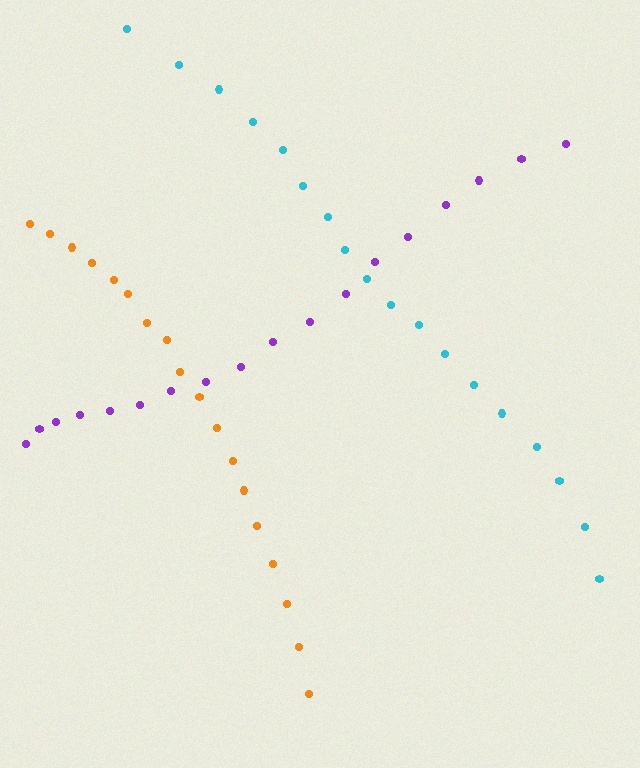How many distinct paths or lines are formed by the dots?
There are 3 distinct paths.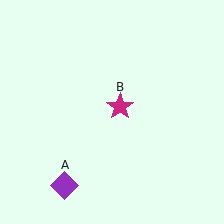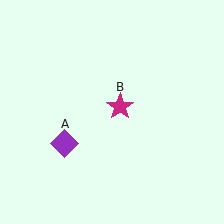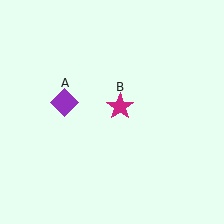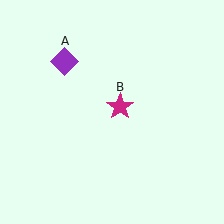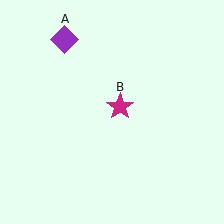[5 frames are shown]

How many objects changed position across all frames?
1 object changed position: purple diamond (object A).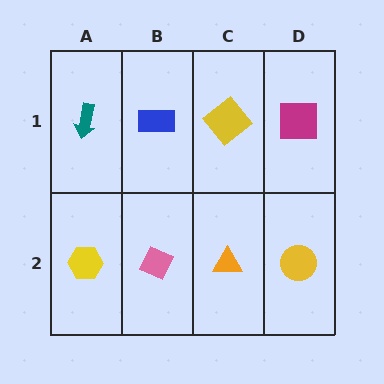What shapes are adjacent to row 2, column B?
A blue rectangle (row 1, column B), a yellow hexagon (row 2, column A), an orange triangle (row 2, column C).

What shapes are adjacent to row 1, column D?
A yellow circle (row 2, column D), a yellow diamond (row 1, column C).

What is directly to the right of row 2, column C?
A yellow circle.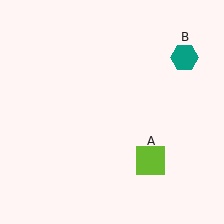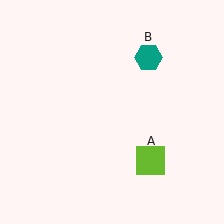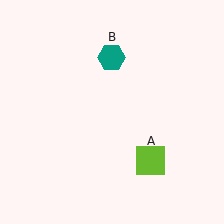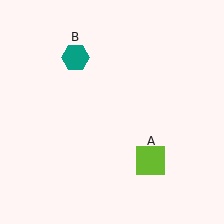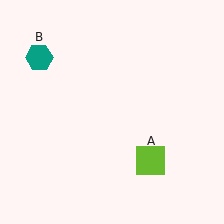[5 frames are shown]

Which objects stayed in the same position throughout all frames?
Lime square (object A) remained stationary.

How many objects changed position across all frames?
1 object changed position: teal hexagon (object B).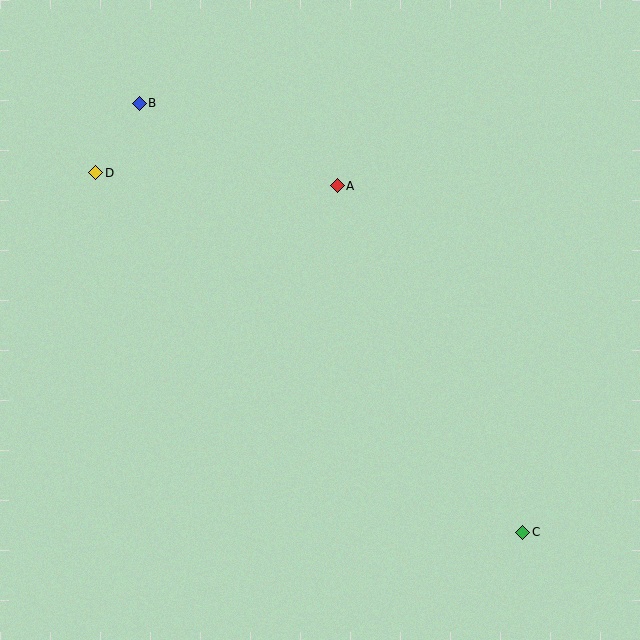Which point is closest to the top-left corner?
Point B is closest to the top-left corner.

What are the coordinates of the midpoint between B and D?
The midpoint between B and D is at (117, 138).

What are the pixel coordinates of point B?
Point B is at (139, 103).